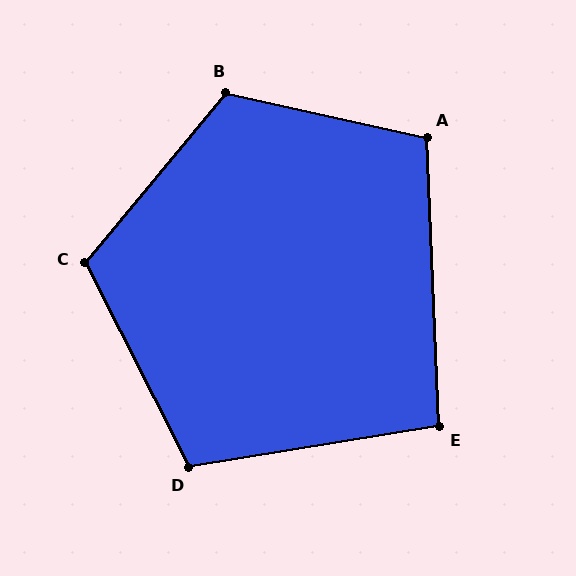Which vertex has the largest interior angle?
B, at approximately 117 degrees.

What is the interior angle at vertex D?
Approximately 108 degrees (obtuse).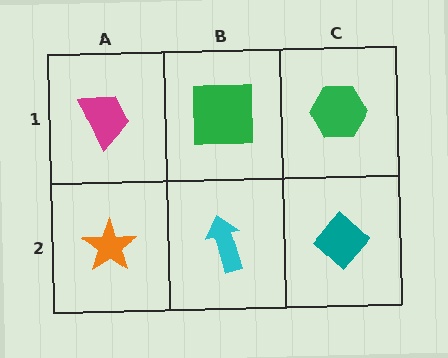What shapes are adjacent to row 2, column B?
A green square (row 1, column B), an orange star (row 2, column A), a teal diamond (row 2, column C).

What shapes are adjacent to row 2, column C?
A green hexagon (row 1, column C), a cyan arrow (row 2, column B).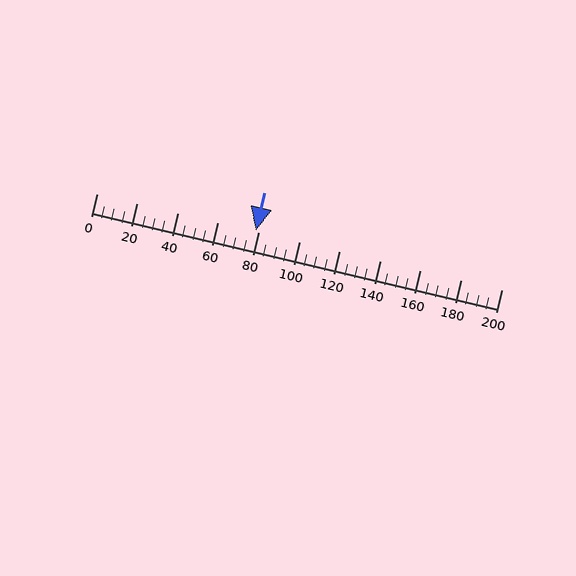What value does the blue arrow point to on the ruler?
The blue arrow points to approximately 79.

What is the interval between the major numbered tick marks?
The major tick marks are spaced 20 units apart.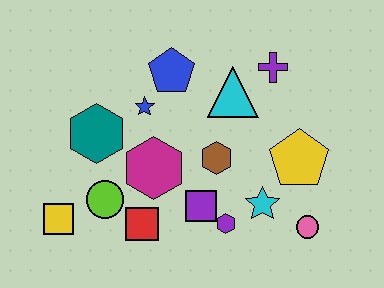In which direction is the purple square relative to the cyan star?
The purple square is to the left of the cyan star.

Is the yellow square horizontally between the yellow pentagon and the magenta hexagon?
No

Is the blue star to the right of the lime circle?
Yes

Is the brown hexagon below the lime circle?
No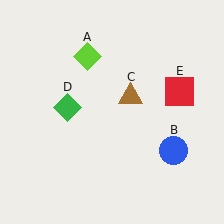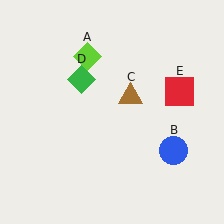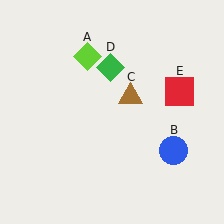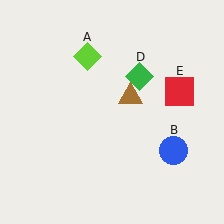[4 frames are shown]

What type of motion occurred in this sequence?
The green diamond (object D) rotated clockwise around the center of the scene.